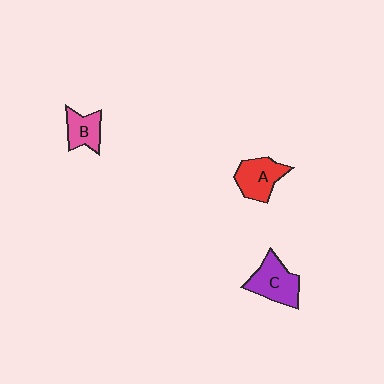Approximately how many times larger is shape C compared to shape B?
Approximately 1.5 times.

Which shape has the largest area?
Shape C (purple).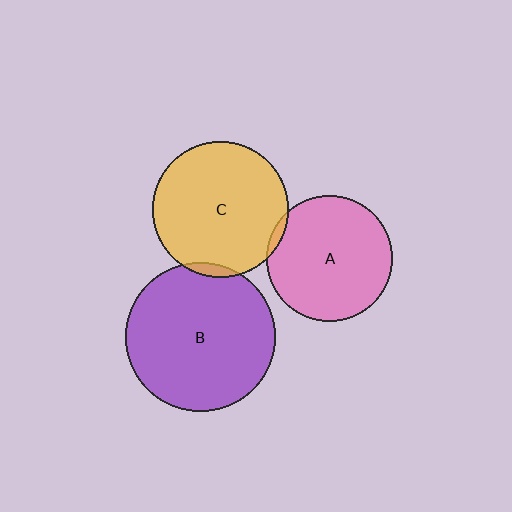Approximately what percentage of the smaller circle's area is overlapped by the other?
Approximately 5%.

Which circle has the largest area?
Circle B (purple).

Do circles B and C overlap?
Yes.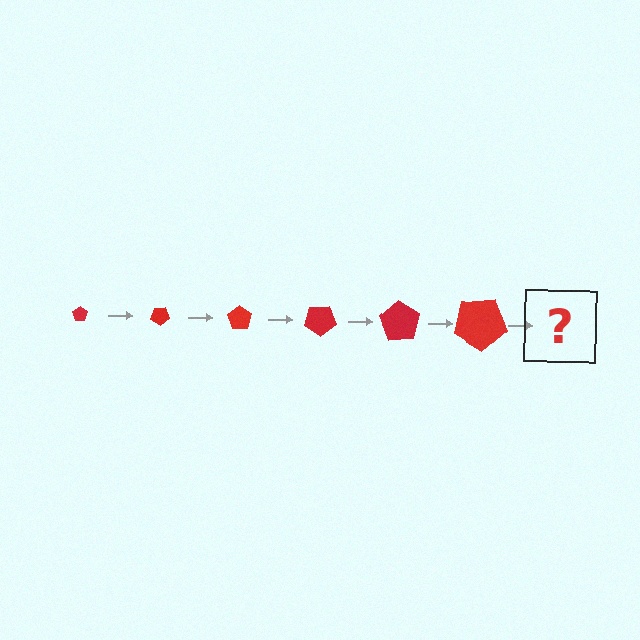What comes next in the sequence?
The next element should be a pentagon, larger than the previous one and rotated 210 degrees from the start.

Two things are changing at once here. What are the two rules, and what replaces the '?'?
The two rules are that the pentagon grows larger each step and it rotates 35 degrees each step. The '?' should be a pentagon, larger than the previous one and rotated 210 degrees from the start.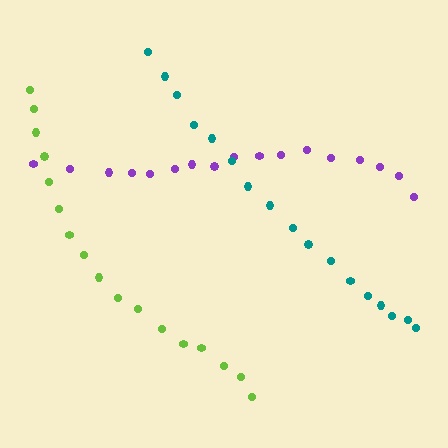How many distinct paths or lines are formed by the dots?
There are 3 distinct paths.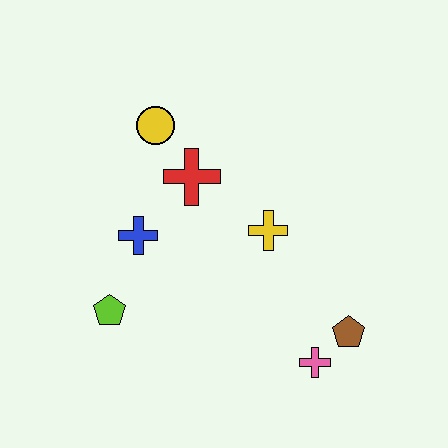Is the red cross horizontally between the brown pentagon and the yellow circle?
Yes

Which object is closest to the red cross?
The yellow circle is closest to the red cross.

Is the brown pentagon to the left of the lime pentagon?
No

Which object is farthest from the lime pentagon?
The brown pentagon is farthest from the lime pentagon.